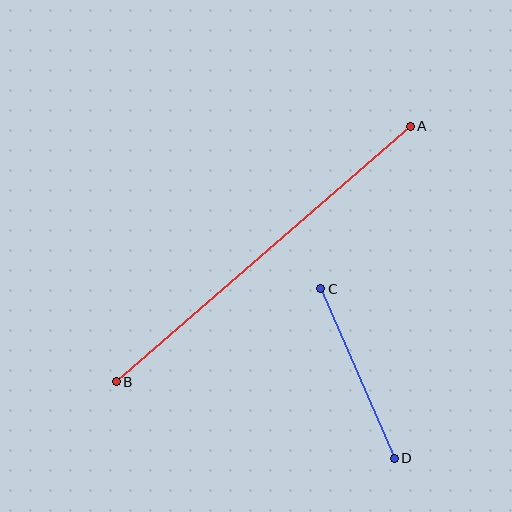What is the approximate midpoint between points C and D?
The midpoint is at approximately (357, 374) pixels.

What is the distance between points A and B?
The distance is approximately 390 pixels.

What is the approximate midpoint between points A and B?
The midpoint is at approximately (263, 254) pixels.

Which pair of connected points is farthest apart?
Points A and B are farthest apart.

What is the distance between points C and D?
The distance is approximately 185 pixels.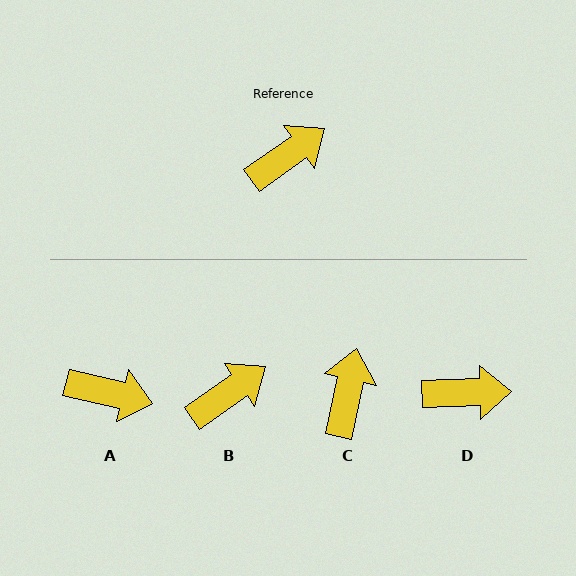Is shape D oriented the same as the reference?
No, it is off by about 33 degrees.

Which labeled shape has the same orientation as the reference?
B.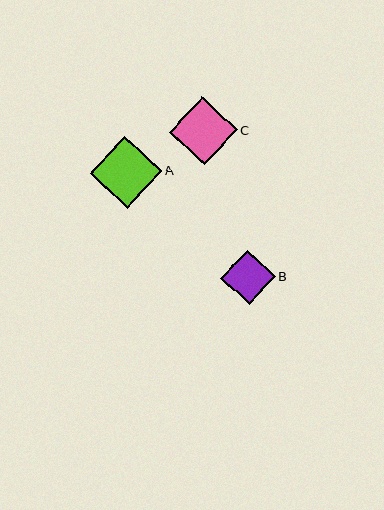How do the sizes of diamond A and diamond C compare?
Diamond A and diamond C are approximately the same size.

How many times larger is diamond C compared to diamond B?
Diamond C is approximately 1.2 times the size of diamond B.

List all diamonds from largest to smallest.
From largest to smallest: A, C, B.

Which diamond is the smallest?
Diamond B is the smallest with a size of approximately 55 pixels.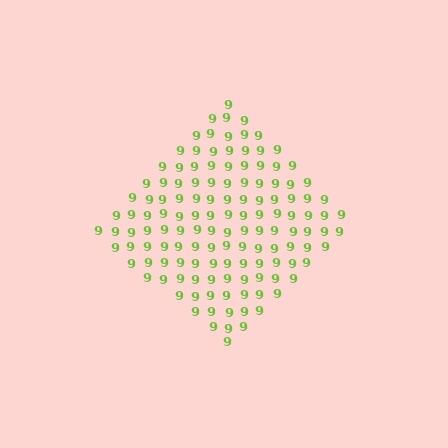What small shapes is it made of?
It is made of small digit 9's.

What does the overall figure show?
The overall figure shows a diamond.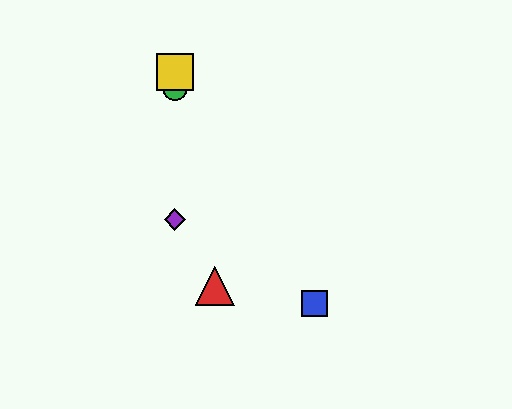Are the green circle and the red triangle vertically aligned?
No, the green circle is at x≈175 and the red triangle is at x≈215.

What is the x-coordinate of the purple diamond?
The purple diamond is at x≈175.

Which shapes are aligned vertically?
The green circle, the yellow square, the purple diamond are aligned vertically.